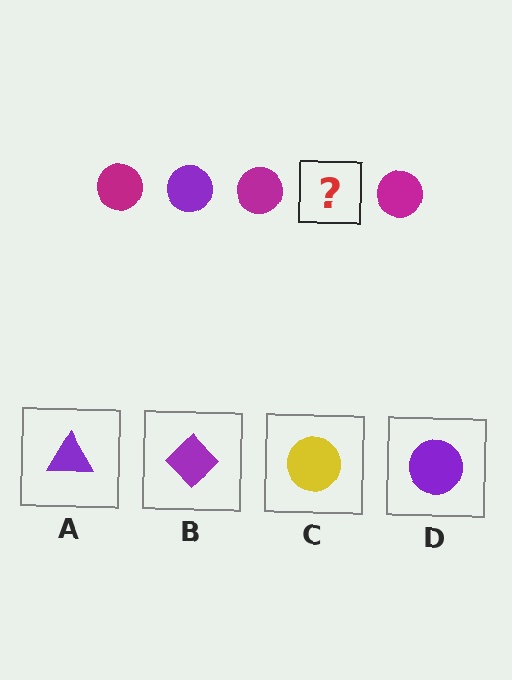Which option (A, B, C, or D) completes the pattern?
D.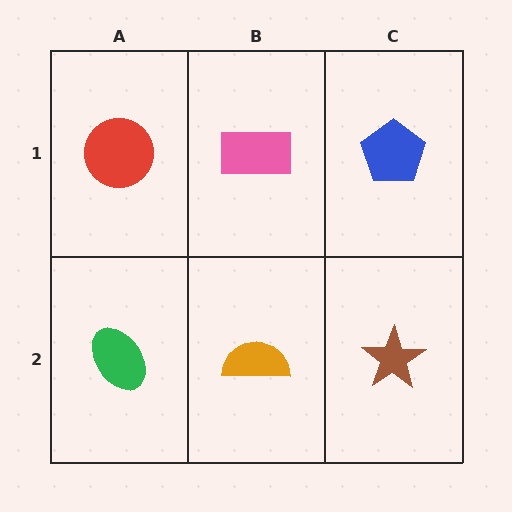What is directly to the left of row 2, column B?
A green ellipse.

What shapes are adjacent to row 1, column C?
A brown star (row 2, column C), a pink rectangle (row 1, column B).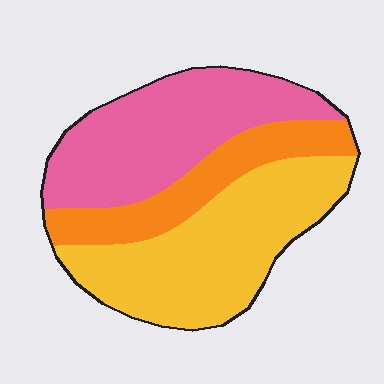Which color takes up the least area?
Orange, at roughly 20%.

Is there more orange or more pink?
Pink.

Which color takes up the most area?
Yellow, at roughly 40%.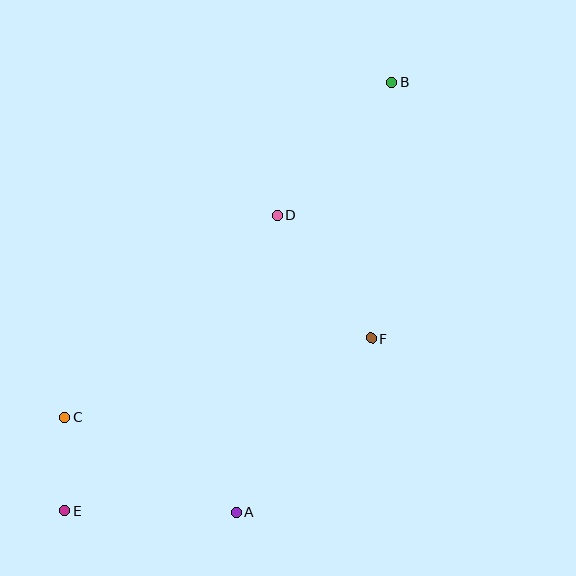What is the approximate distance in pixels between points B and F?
The distance between B and F is approximately 257 pixels.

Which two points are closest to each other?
Points C and E are closest to each other.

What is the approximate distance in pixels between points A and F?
The distance between A and F is approximately 221 pixels.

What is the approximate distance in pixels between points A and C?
The distance between A and C is approximately 196 pixels.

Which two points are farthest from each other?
Points B and E are farthest from each other.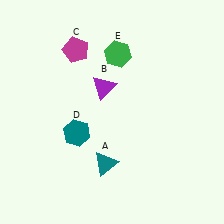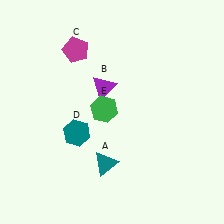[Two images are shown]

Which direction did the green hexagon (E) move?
The green hexagon (E) moved down.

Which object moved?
The green hexagon (E) moved down.